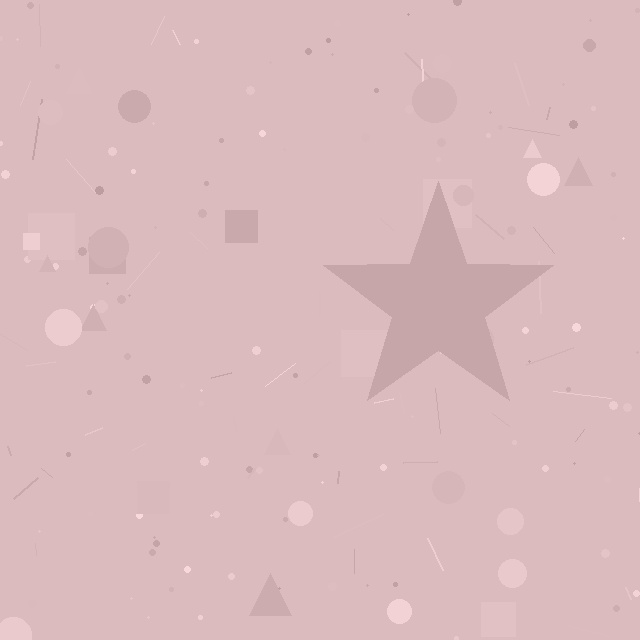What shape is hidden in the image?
A star is hidden in the image.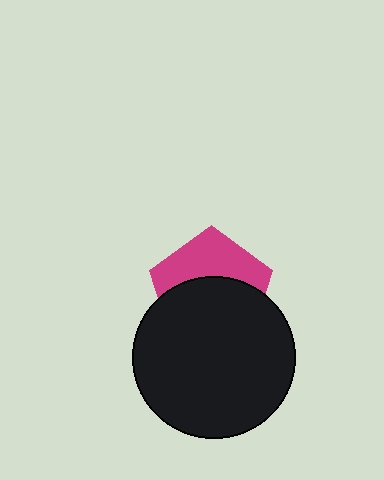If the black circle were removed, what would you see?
You would see the complete magenta pentagon.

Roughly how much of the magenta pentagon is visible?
A small part of it is visible (roughly 42%).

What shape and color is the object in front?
The object in front is a black circle.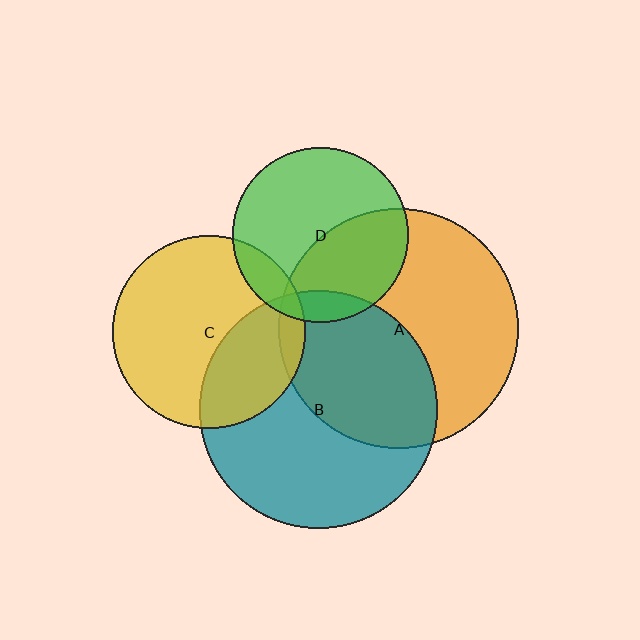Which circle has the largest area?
Circle A (orange).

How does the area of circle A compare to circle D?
Approximately 1.9 times.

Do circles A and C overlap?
Yes.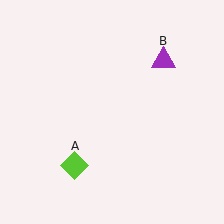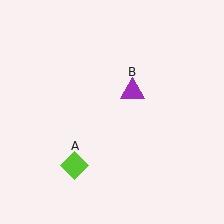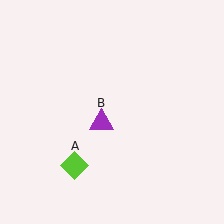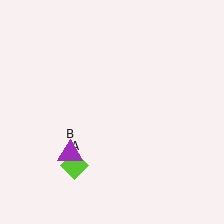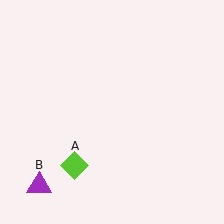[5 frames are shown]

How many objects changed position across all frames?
1 object changed position: purple triangle (object B).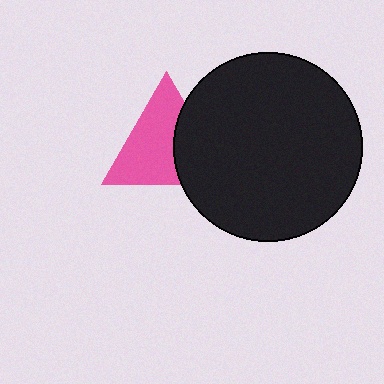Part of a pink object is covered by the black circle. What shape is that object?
It is a triangle.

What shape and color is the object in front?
The object in front is a black circle.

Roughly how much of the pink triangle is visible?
About half of it is visible (roughly 64%).